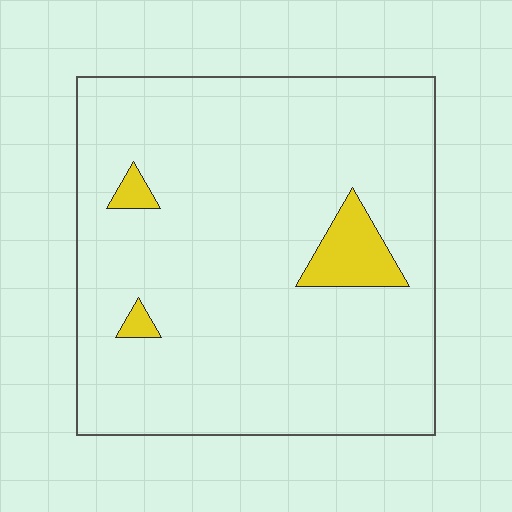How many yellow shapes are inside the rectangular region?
3.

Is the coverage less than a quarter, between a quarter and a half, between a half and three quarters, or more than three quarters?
Less than a quarter.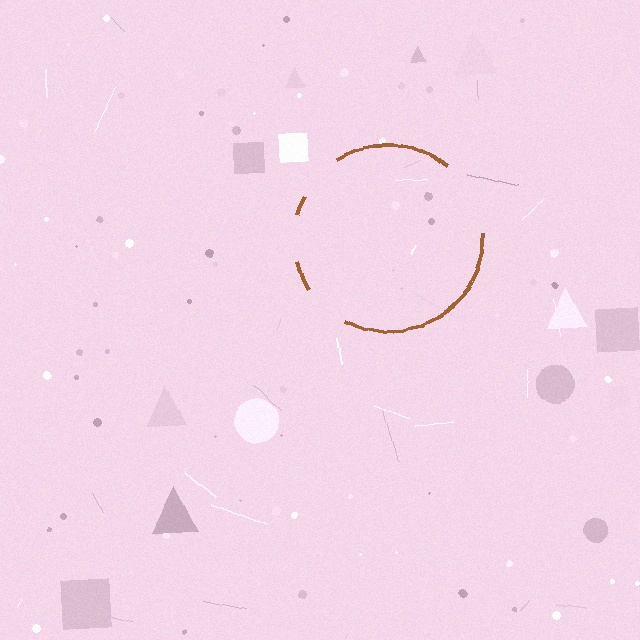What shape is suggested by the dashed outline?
The dashed outline suggests a circle.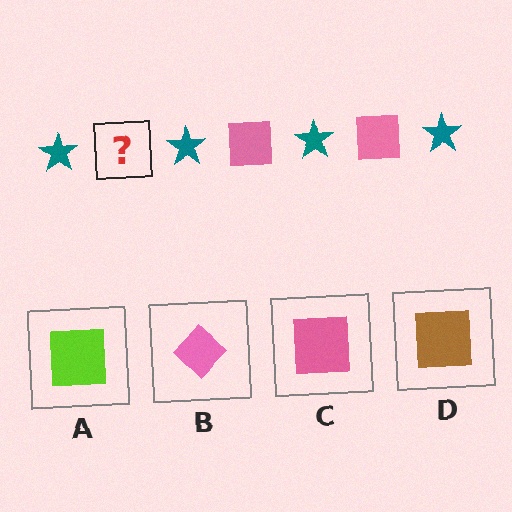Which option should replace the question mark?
Option C.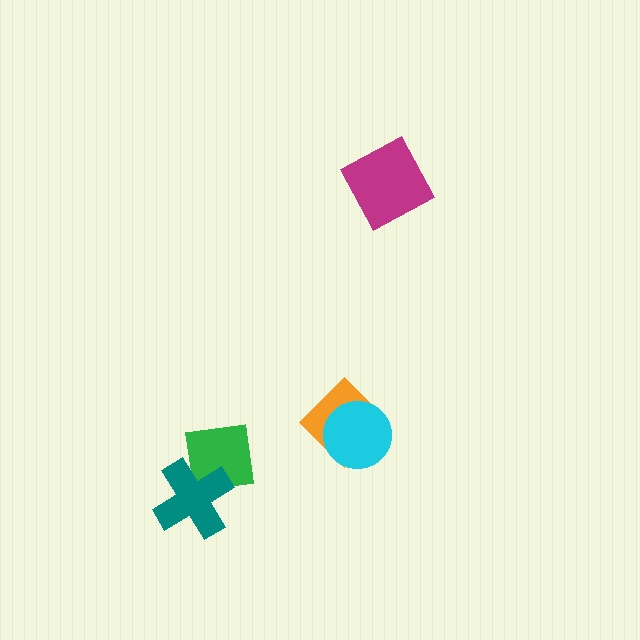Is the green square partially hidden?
Yes, it is partially covered by another shape.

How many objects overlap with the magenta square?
0 objects overlap with the magenta square.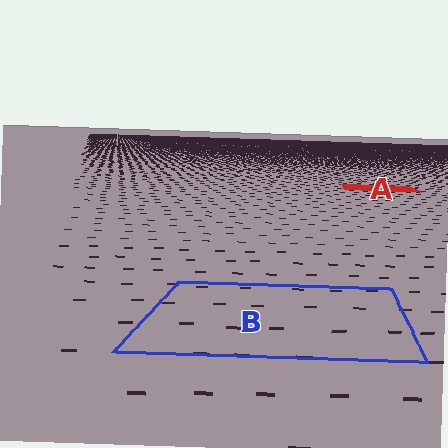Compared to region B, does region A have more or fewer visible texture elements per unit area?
Region A has more texture elements per unit area — they are packed more densely because it is farther away.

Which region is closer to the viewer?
Region B is closer. The texture elements there are larger and more spread out.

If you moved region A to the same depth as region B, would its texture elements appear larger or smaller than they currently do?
They would appear larger. At a closer depth, the same texture elements are projected at a bigger on-screen size.